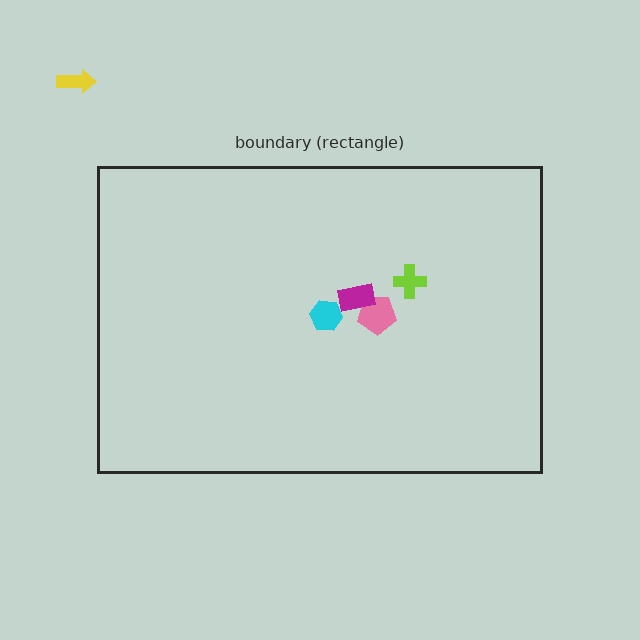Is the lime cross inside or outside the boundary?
Inside.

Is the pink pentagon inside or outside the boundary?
Inside.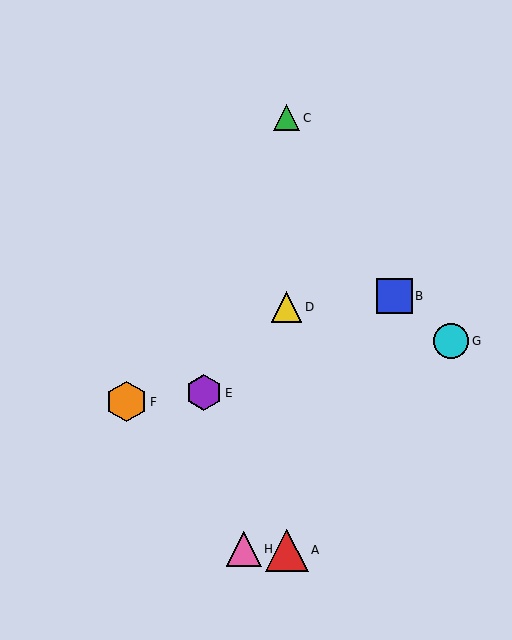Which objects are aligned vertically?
Objects A, C, D are aligned vertically.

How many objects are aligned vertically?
3 objects (A, C, D) are aligned vertically.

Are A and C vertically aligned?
Yes, both are at x≈287.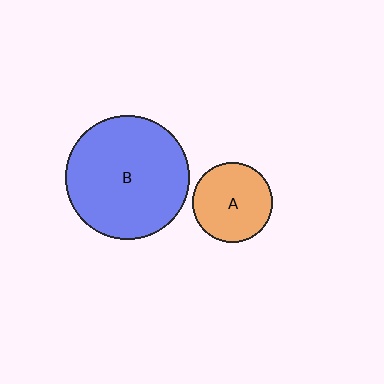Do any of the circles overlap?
No, none of the circles overlap.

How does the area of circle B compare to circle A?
Approximately 2.4 times.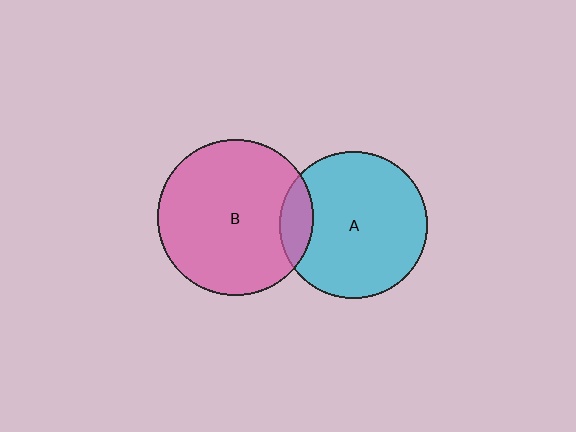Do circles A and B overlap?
Yes.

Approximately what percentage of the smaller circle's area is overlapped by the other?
Approximately 15%.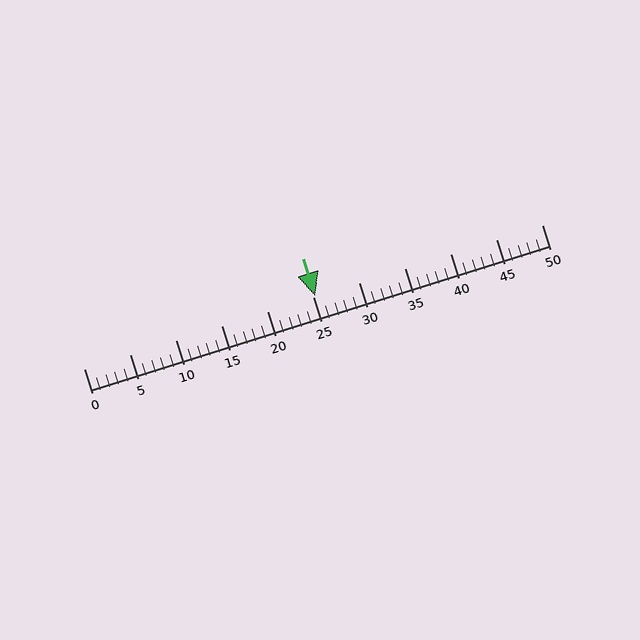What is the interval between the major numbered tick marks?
The major tick marks are spaced 5 units apart.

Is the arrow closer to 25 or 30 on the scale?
The arrow is closer to 25.